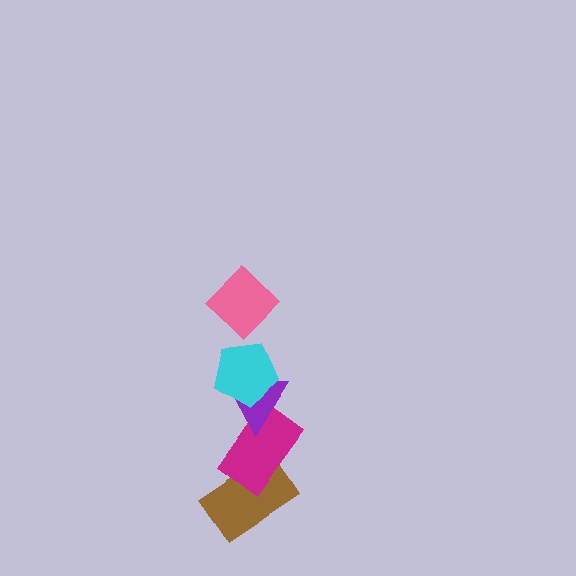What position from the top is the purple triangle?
The purple triangle is 3rd from the top.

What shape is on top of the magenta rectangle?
The purple triangle is on top of the magenta rectangle.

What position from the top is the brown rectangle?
The brown rectangle is 5th from the top.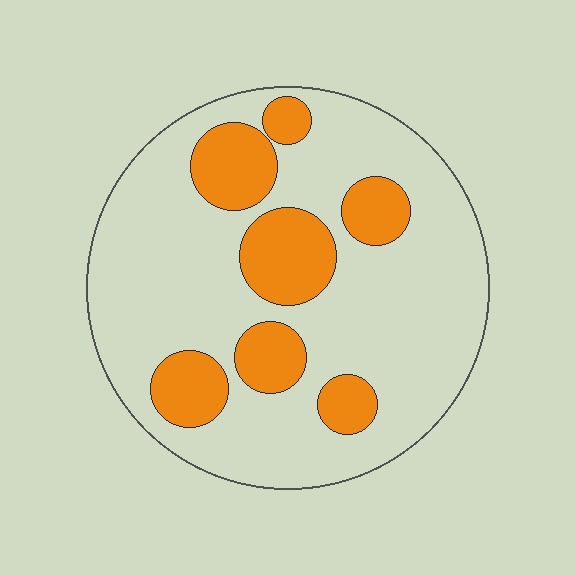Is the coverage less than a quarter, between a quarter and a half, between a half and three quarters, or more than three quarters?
Less than a quarter.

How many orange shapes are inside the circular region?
7.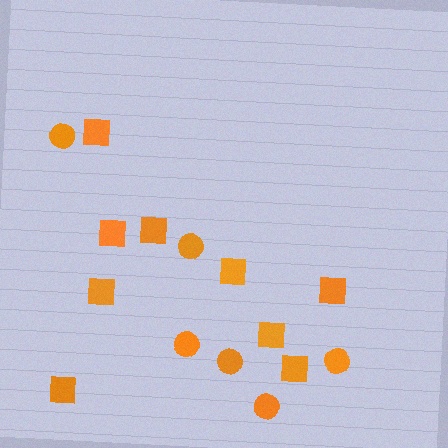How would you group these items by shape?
There are 2 groups: one group of circles (6) and one group of squares (9).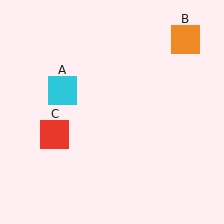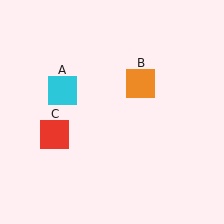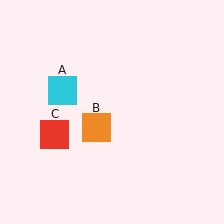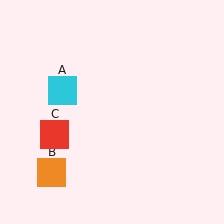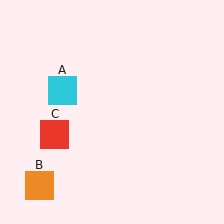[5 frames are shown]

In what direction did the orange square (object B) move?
The orange square (object B) moved down and to the left.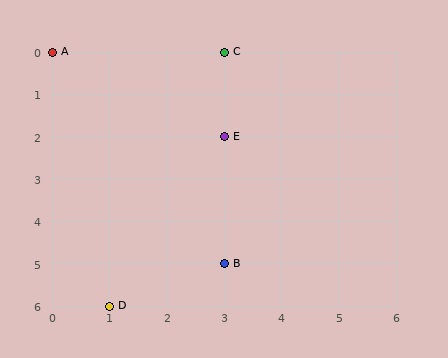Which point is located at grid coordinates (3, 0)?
Point C is at (3, 0).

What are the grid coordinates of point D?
Point D is at grid coordinates (1, 6).